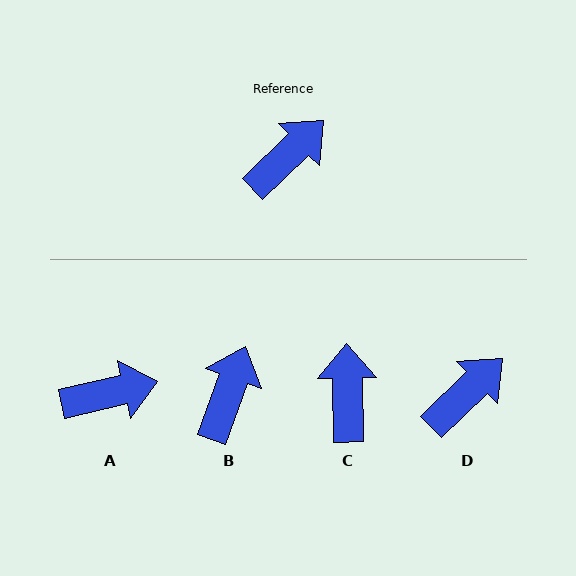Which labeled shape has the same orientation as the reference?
D.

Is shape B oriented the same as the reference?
No, it is off by about 26 degrees.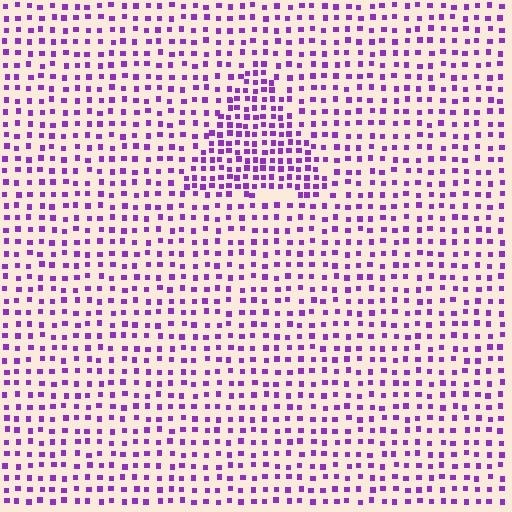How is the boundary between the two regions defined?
The boundary is defined by a change in element density (approximately 1.9x ratio). All elements are the same color, size, and shape.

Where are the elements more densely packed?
The elements are more densely packed inside the triangle boundary.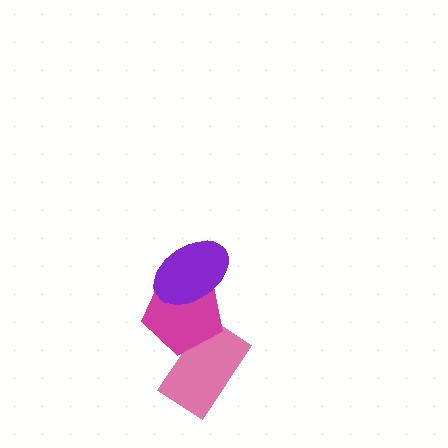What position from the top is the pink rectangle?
The pink rectangle is 3rd from the top.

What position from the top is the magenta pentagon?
The magenta pentagon is 2nd from the top.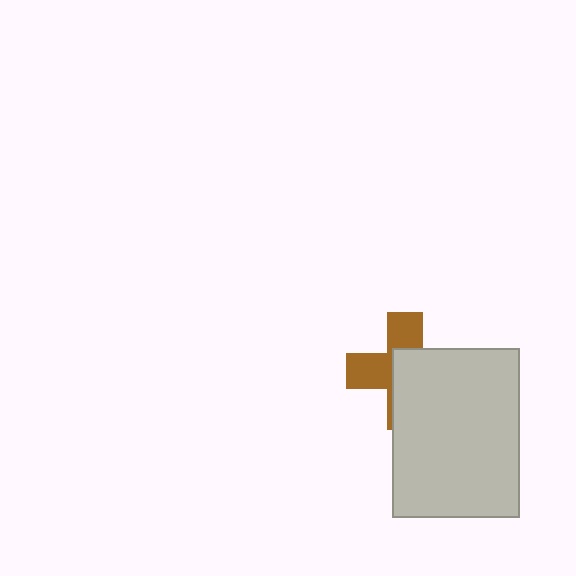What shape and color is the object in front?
The object in front is a light gray rectangle.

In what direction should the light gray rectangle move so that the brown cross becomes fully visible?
The light gray rectangle should move toward the lower-right. That is the shortest direction to clear the overlap and leave the brown cross fully visible.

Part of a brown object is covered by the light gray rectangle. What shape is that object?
It is a cross.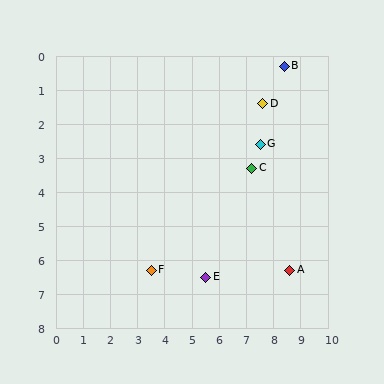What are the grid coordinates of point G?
Point G is at approximately (7.5, 2.6).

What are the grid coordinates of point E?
Point E is at approximately (5.5, 6.5).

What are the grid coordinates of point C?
Point C is at approximately (7.2, 3.3).